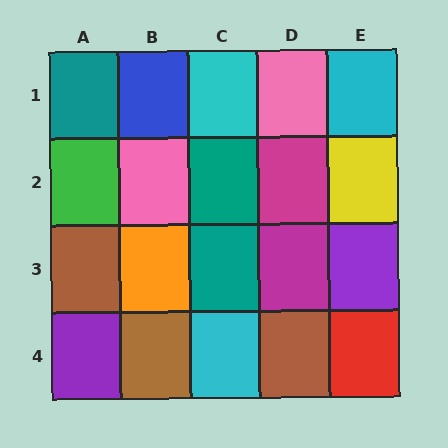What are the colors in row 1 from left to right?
Teal, blue, cyan, pink, cyan.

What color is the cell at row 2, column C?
Teal.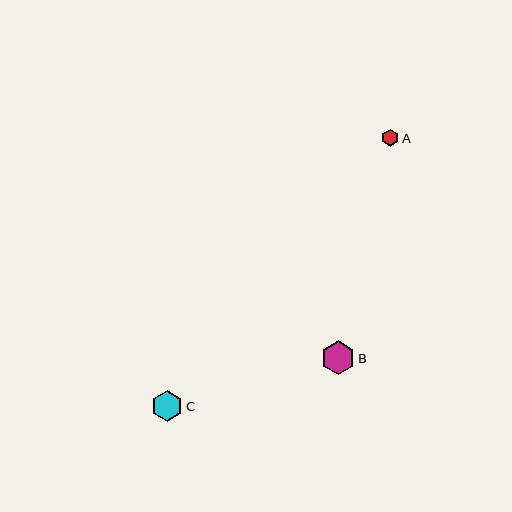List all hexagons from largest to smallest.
From largest to smallest: B, C, A.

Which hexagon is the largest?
Hexagon B is the largest with a size of approximately 34 pixels.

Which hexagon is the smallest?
Hexagon A is the smallest with a size of approximately 17 pixels.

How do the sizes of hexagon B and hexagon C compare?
Hexagon B and hexagon C are approximately the same size.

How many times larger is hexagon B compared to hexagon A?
Hexagon B is approximately 2.0 times the size of hexagon A.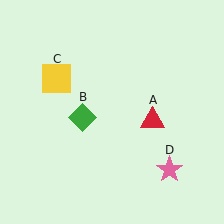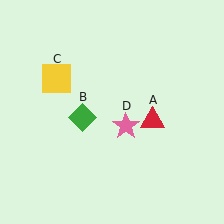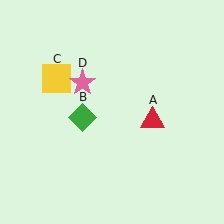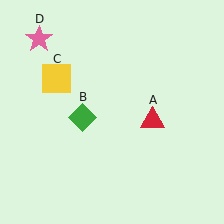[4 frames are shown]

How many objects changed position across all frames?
1 object changed position: pink star (object D).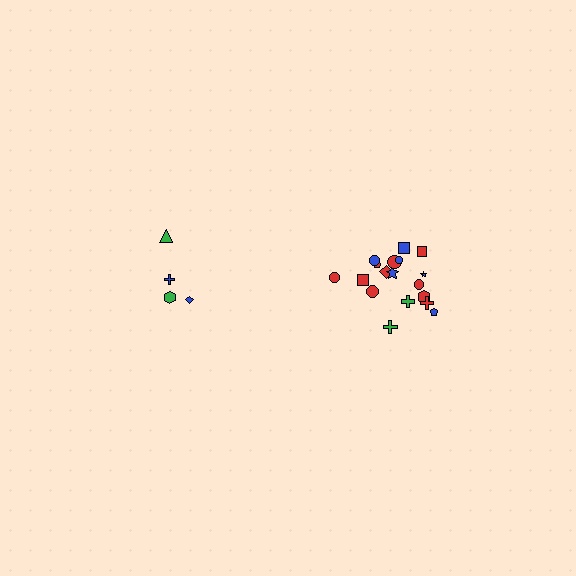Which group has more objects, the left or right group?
The right group.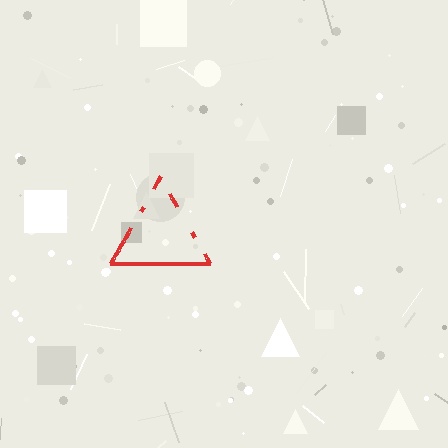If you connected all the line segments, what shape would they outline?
They would outline a triangle.